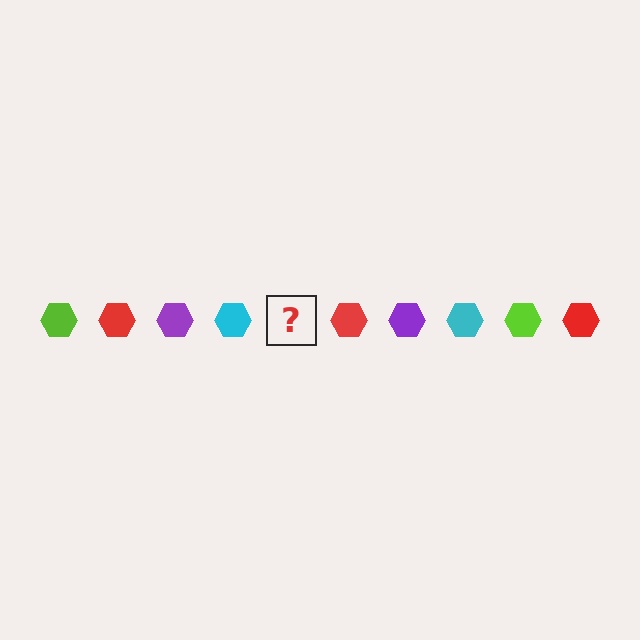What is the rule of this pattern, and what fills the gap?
The rule is that the pattern cycles through lime, red, purple, cyan hexagons. The gap should be filled with a lime hexagon.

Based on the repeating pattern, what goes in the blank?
The blank should be a lime hexagon.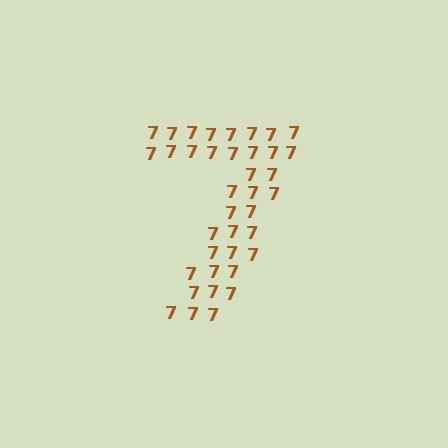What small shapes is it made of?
It is made of small digit 7's.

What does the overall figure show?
The overall figure shows the digit 7.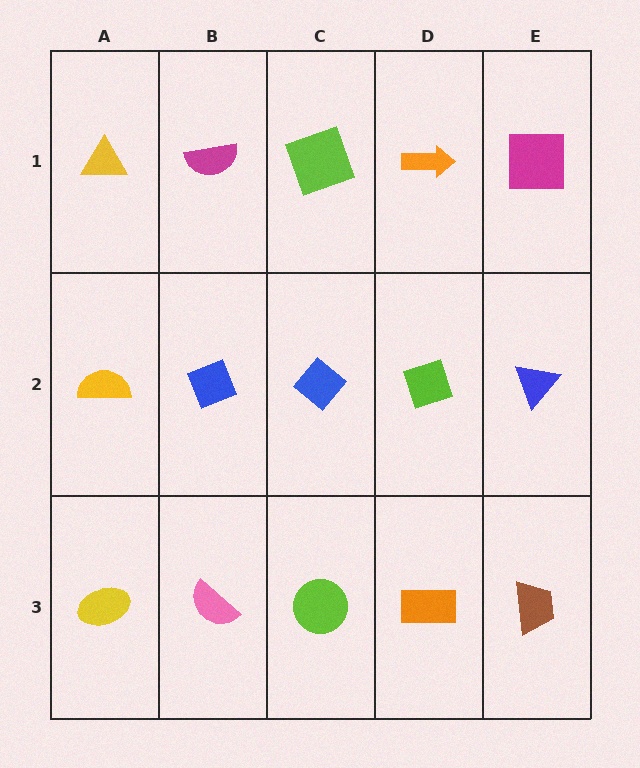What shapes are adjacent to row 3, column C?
A blue diamond (row 2, column C), a pink semicircle (row 3, column B), an orange rectangle (row 3, column D).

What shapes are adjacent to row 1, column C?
A blue diamond (row 2, column C), a magenta semicircle (row 1, column B), an orange arrow (row 1, column D).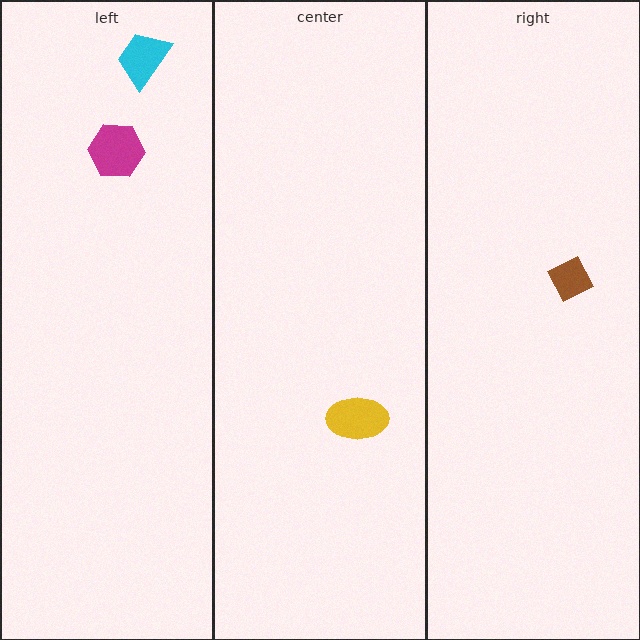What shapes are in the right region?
The brown diamond.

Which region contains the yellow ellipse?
The center region.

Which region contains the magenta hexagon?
The left region.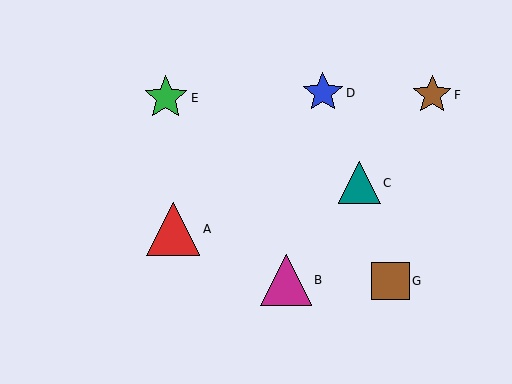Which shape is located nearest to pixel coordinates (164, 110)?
The green star (labeled E) at (166, 98) is nearest to that location.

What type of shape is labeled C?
Shape C is a teal triangle.